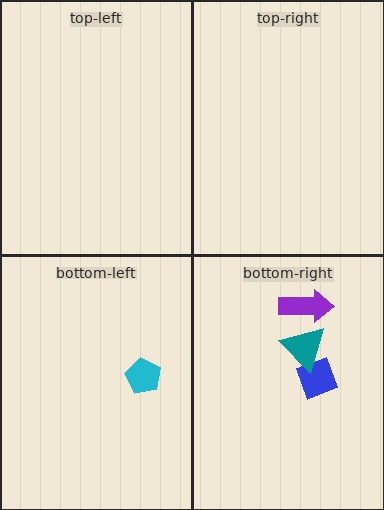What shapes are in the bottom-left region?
The cyan pentagon.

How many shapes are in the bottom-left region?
1.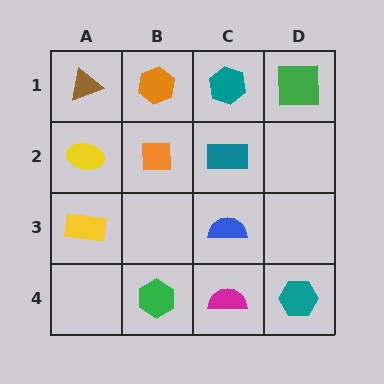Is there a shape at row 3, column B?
No, that cell is empty.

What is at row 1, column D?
A green square.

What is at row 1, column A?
A brown triangle.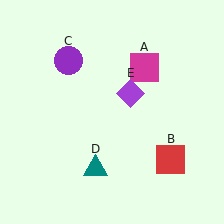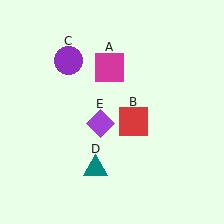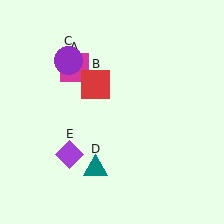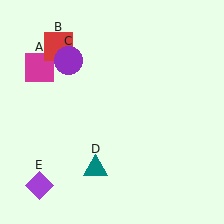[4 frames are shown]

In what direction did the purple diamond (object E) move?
The purple diamond (object E) moved down and to the left.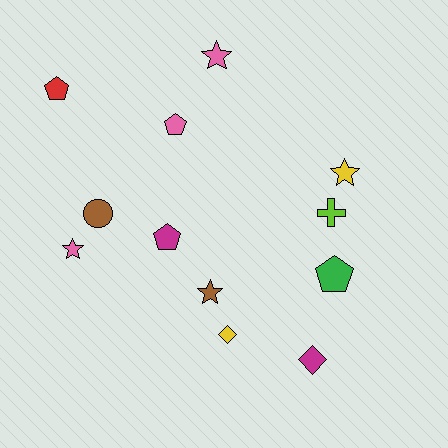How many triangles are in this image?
There are no triangles.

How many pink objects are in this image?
There are 3 pink objects.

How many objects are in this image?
There are 12 objects.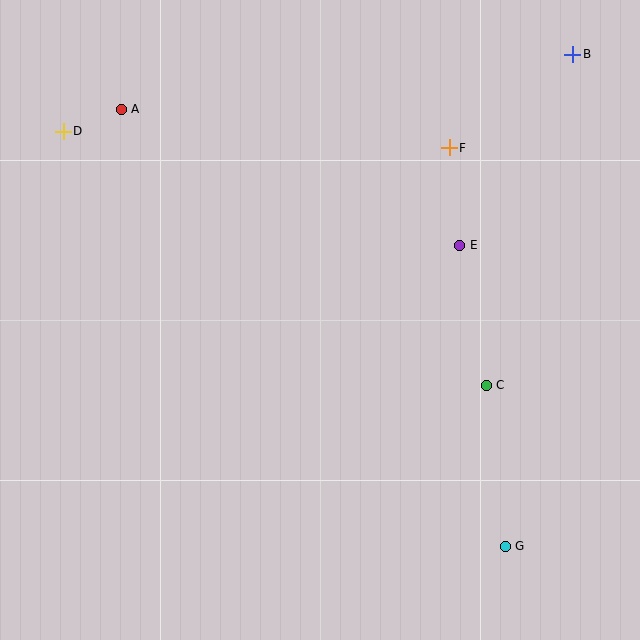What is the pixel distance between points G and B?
The distance between G and B is 496 pixels.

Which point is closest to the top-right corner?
Point B is closest to the top-right corner.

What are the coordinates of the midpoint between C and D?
The midpoint between C and D is at (275, 258).